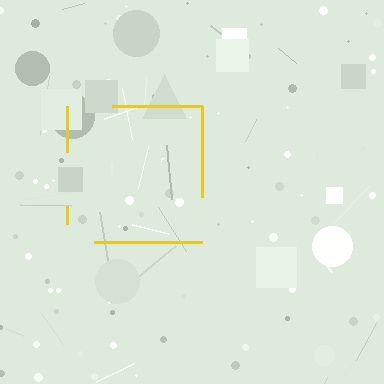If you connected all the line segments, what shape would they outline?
They would outline a square.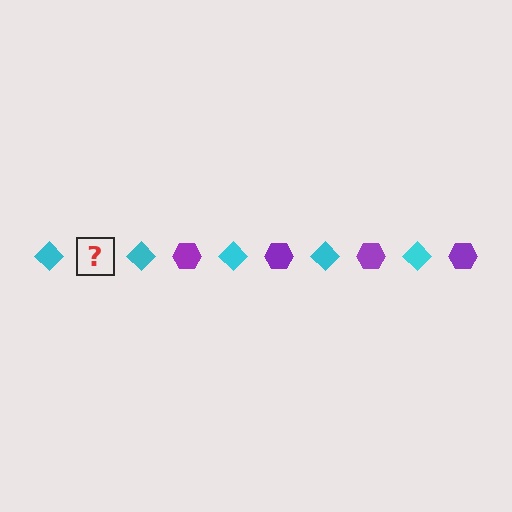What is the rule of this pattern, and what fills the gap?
The rule is that the pattern alternates between cyan diamond and purple hexagon. The gap should be filled with a purple hexagon.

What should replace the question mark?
The question mark should be replaced with a purple hexagon.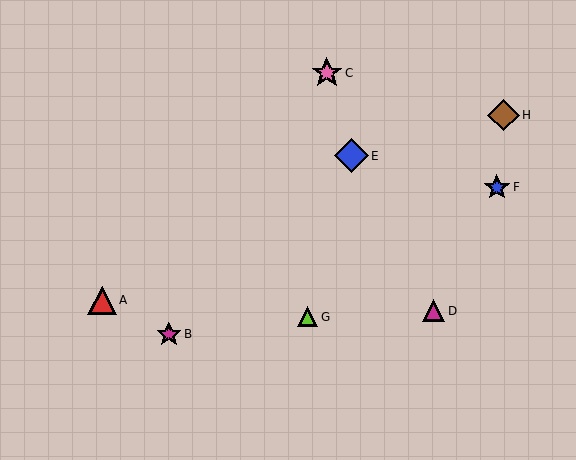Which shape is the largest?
The blue diamond (labeled E) is the largest.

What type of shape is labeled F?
Shape F is a blue star.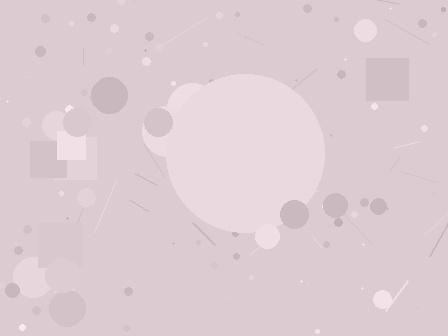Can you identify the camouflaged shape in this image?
The camouflaged shape is a circle.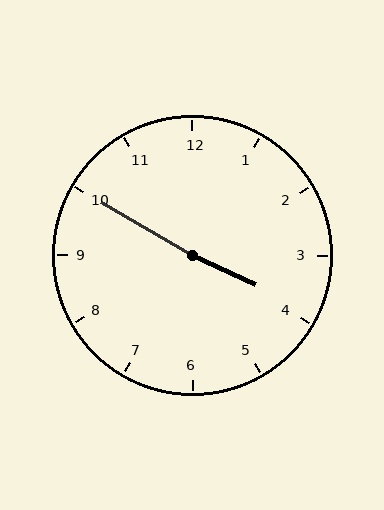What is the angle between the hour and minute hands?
Approximately 175 degrees.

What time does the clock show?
3:50.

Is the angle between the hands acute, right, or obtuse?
It is obtuse.